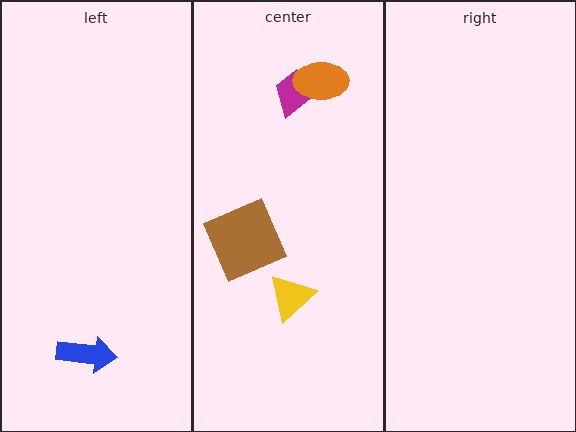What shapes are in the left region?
The blue arrow.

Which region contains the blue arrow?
The left region.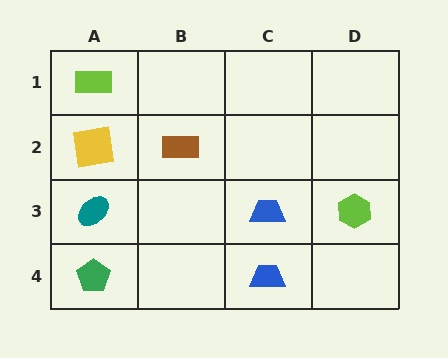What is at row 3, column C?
A blue trapezoid.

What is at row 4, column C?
A blue trapezoid.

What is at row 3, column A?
A teal ellipse.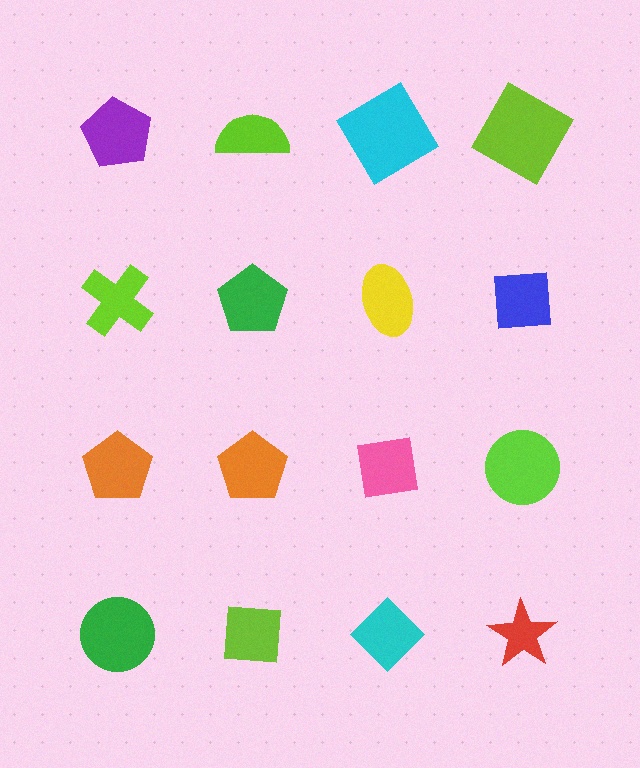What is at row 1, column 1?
A purple pentagon.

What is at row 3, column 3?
A pink square.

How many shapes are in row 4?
4 shapes.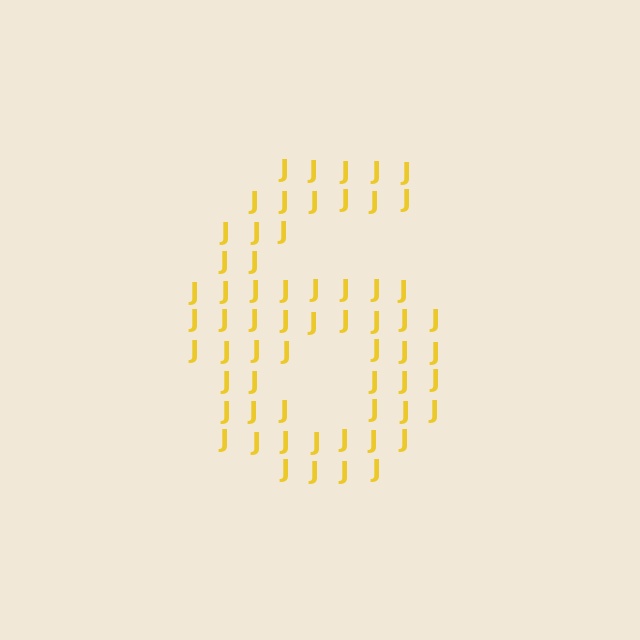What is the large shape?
The large shape is the digit 6.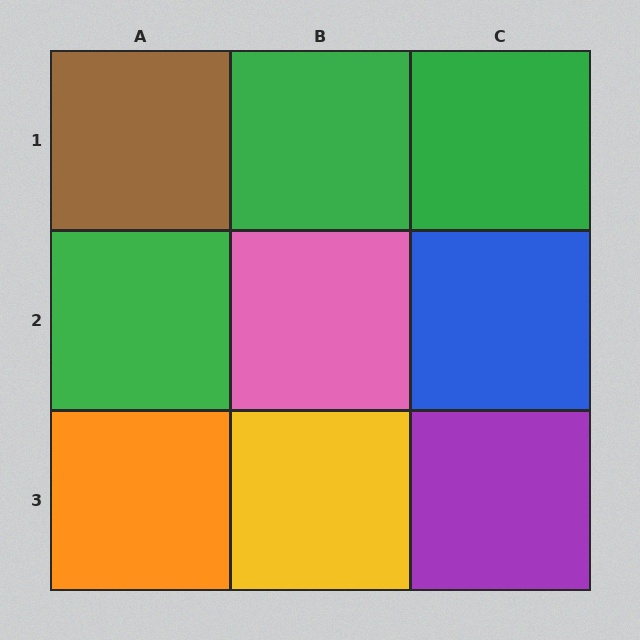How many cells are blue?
1 cell is blue.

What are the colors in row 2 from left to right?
Green, pink, blue.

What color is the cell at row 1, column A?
Brown.